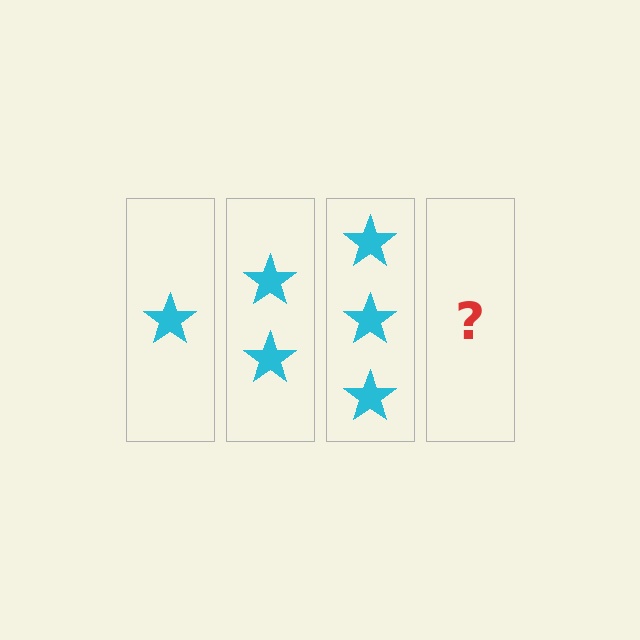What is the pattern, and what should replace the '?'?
The pattern is that each step adds one more star. The '?' should be 4 stars.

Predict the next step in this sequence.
The next step is 4 stars.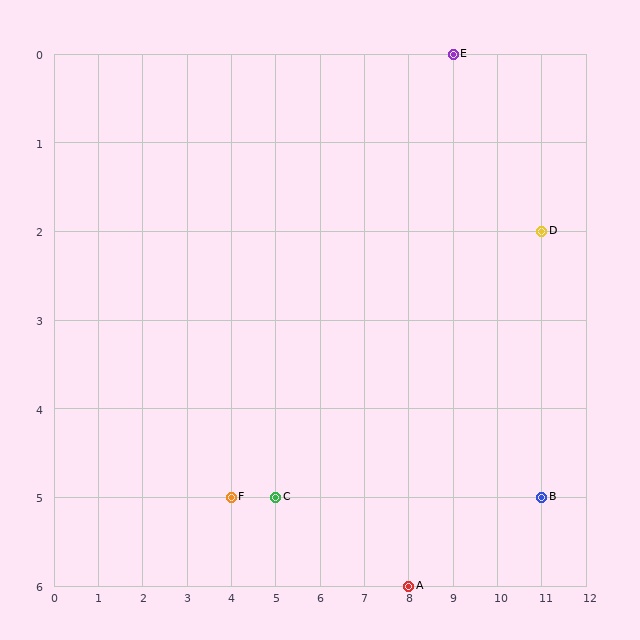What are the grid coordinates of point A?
Point A is at grid coordinates (8, 6).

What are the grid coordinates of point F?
Point F is at grid coordinates (4, 5).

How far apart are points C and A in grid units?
Points C and A are 3 columns and 1 row apart (about 3.2 grid units diagonally).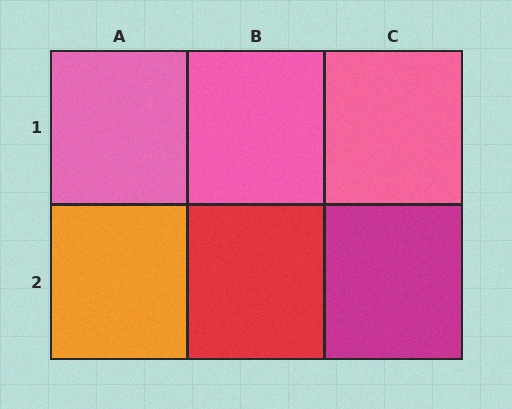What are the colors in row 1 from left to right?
Pink, pink, pink.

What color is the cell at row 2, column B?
Red.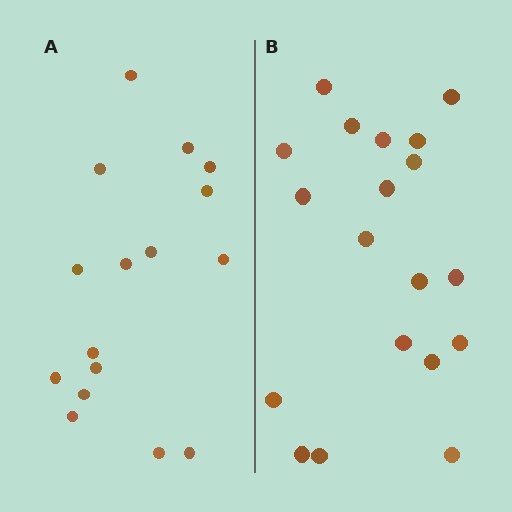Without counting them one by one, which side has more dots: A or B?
Region B (the right region) has more dots.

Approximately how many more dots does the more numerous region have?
Region B has just a few more — roughly 2 or 3 more dots than region A.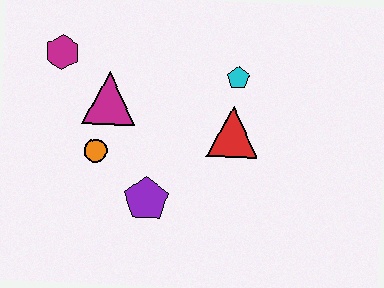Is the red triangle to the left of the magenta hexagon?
No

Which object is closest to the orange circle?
The magenta triangle is closest to the orange circle.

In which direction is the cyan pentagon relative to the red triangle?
The cyan pentagon is above the red triangle.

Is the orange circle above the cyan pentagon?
No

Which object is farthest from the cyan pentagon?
The magenta hexagon is farthest from the cyan pentagon.